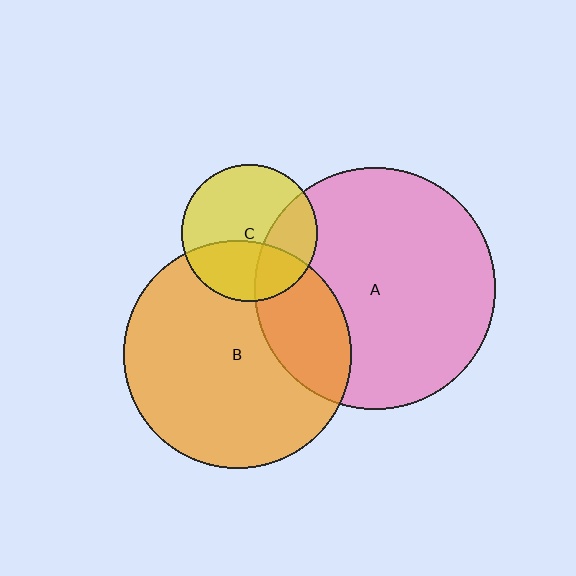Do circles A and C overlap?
Yes.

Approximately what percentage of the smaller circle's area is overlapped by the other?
Approximately 30%.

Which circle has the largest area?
Circle A (pink).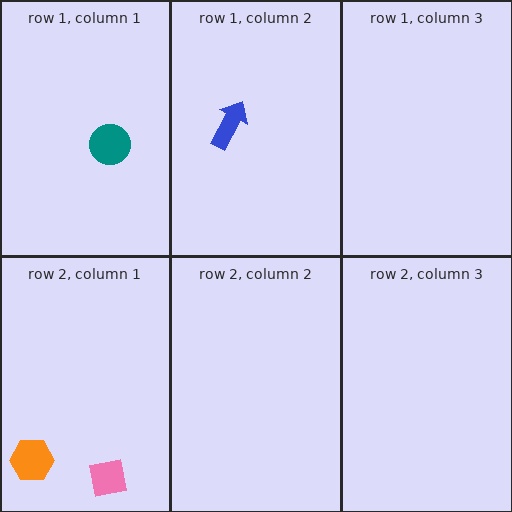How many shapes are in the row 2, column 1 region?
2.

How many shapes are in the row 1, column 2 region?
1.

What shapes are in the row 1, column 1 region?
The teal circle.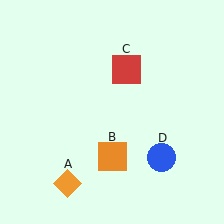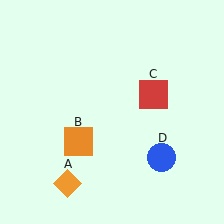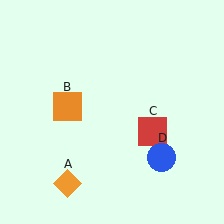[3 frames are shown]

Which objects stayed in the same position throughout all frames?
Orange diamond (object A) and blue circle (object D) remained stationary.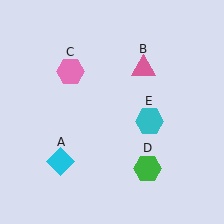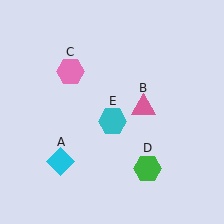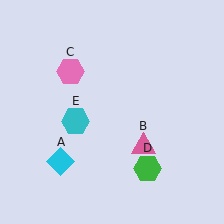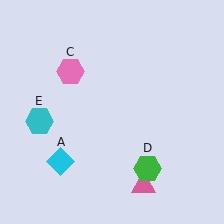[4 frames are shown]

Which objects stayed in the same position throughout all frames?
Cyan diamond (object A) and pink hexagon (object C) and green hexagon (object D) remained stationary.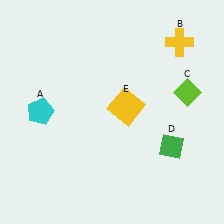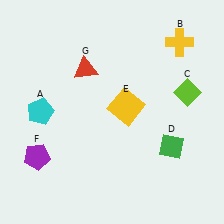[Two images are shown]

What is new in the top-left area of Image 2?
A red triangle (G) was added in the top-left area of Image 2.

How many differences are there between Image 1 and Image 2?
There are 2 differences between the two images.